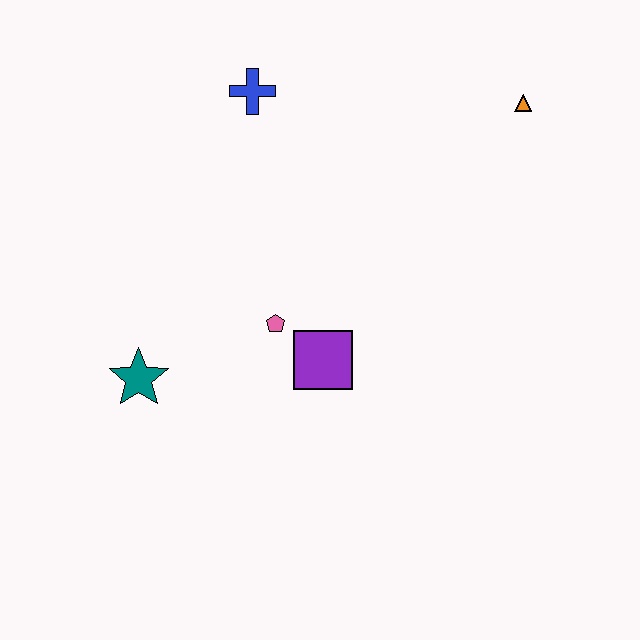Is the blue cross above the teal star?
Yes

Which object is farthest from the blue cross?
The teal star is farthest from the blue cross.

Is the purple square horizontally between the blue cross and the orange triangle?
Yes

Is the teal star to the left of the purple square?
Yes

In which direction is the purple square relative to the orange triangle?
The purple square is below the orange triangle.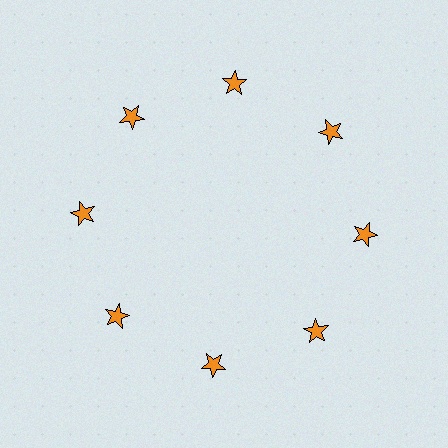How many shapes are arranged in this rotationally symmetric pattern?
There are 8 shapes, arranged in 8 groups of 1.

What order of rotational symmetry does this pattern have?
This pattern has 8-fold rotational symmetry.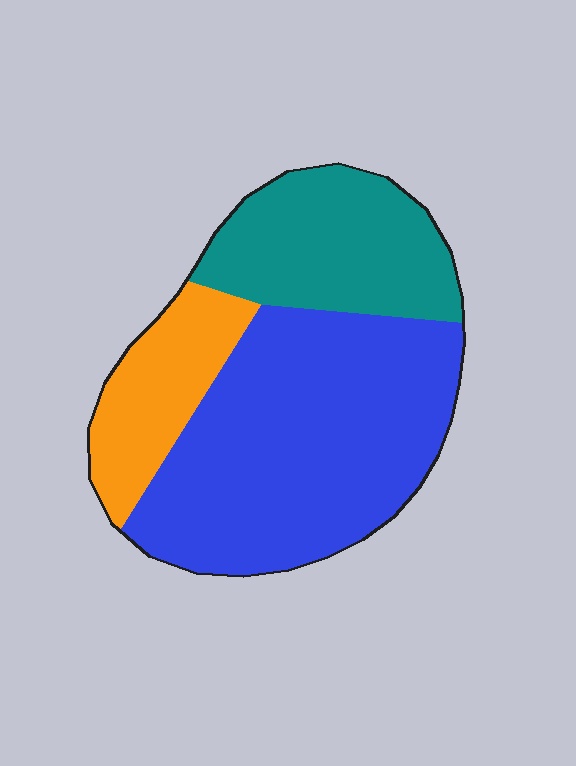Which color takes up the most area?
Blue, at roughly 55%.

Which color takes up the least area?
Orange, at roughly 15%.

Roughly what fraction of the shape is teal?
Teal takes up about one quarter (1/4) of the shape.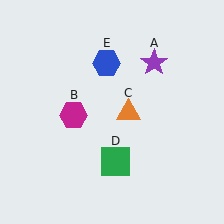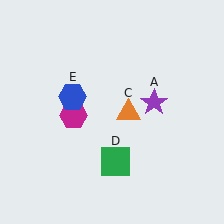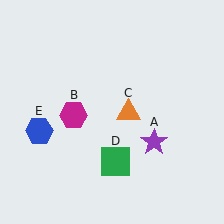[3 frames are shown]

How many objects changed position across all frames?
2 objects changed position: purple star (object A), blue hexagon (object E).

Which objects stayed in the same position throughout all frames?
Magenta hexagon (object B) and orange triangle (object C) and green square (object D) remained stationary.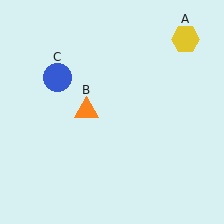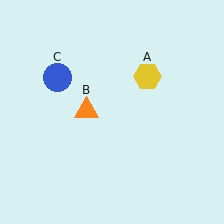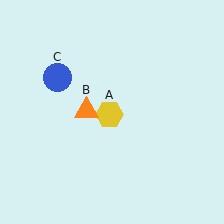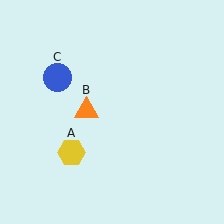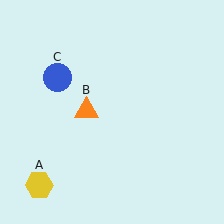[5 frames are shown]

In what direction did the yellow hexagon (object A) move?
The yellow hexagon (object A) moved down and to the left.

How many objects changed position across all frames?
1 object changed position: yellow hexagon (object A).